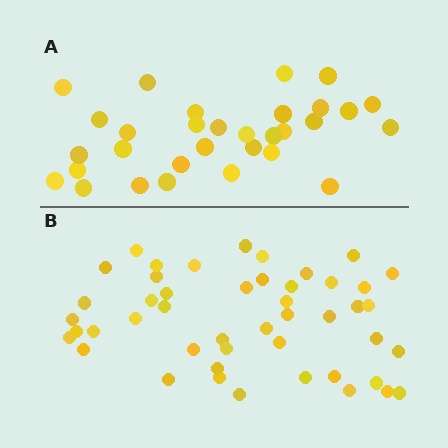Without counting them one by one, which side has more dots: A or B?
Region B (the bottom region) has more dots.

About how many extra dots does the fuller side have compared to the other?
Region B has approximately 15 more dots than region A.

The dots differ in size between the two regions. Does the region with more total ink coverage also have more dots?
No. Region A has more total ink coverage because its dots are larger, but region B actually contains more individual dots. Total area can be misleading — the number of items is what matters here.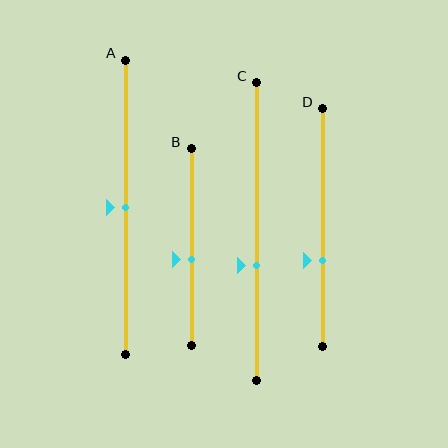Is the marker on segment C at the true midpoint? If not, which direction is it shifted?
No, the marker on segment C is shifted downward by about 11% of the segment length.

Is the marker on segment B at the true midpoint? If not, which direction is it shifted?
No, the marker on segment B is shifted downward by about 6% of the segment length.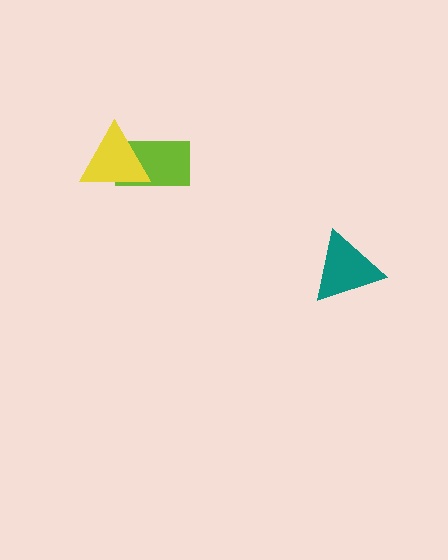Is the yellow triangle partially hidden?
No, no other shape covers it.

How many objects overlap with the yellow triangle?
1 object overlaps with the yellow triangle.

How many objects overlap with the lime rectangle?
1 object overlaps with the lime rectangle.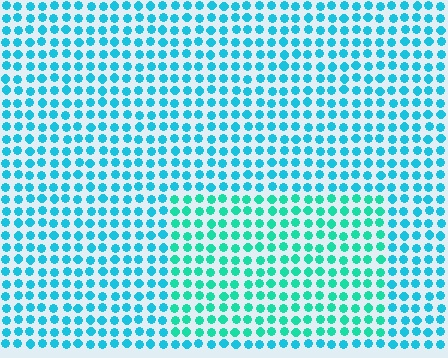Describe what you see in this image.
The image is filled with small cyan elements in a uniform arrangement. A rectangle-shaped region is visible where the elements are tinted to a slightly different hue, forming a subtle color boundary.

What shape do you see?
I see a rectangle.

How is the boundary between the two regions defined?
The boundary is defined purely by a slight shift in hue (about 25 degrees). Spacing, size, and orientation are identical on both sides.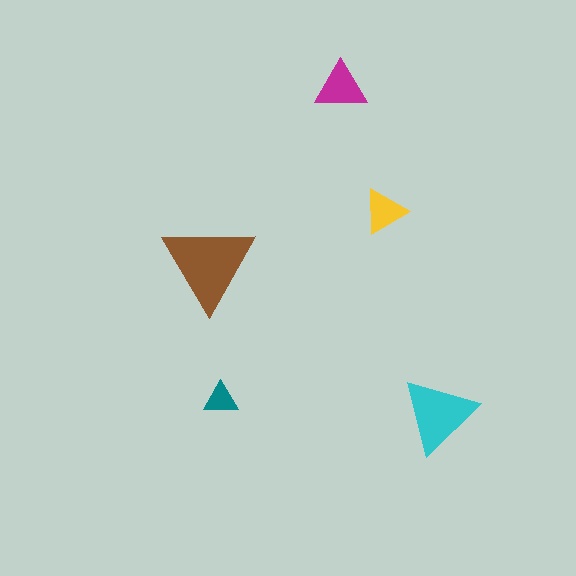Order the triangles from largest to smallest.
the brown one, the cyan one, the magenta one, the yellow one, the teal one.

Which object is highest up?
The magenta triangle is topmost.